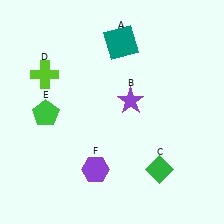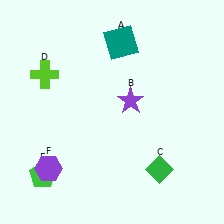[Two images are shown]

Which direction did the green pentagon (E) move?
The green pentagon (E) moved down.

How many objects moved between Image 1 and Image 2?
2 objects moved between the two images.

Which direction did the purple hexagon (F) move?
The purple hexagon (F) moved left.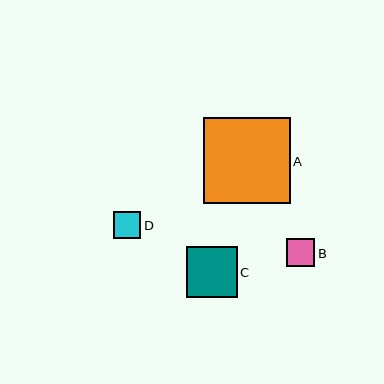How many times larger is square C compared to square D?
Square C is approximately 1.9 times the size of square D.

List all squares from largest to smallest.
From largest to smallest: A, C, B, D.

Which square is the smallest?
Square D is the smallest with a size of approximately 27 pixels.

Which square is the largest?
Square A is the largest with a size of approximately 87 pixels.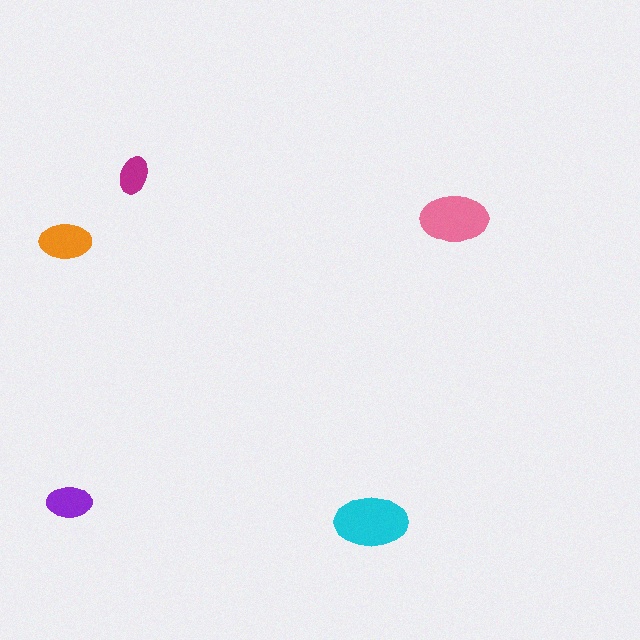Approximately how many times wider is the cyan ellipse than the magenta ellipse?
About 2 times wider.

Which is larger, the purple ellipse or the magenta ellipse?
The purple one.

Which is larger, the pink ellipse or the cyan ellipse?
The cyan one.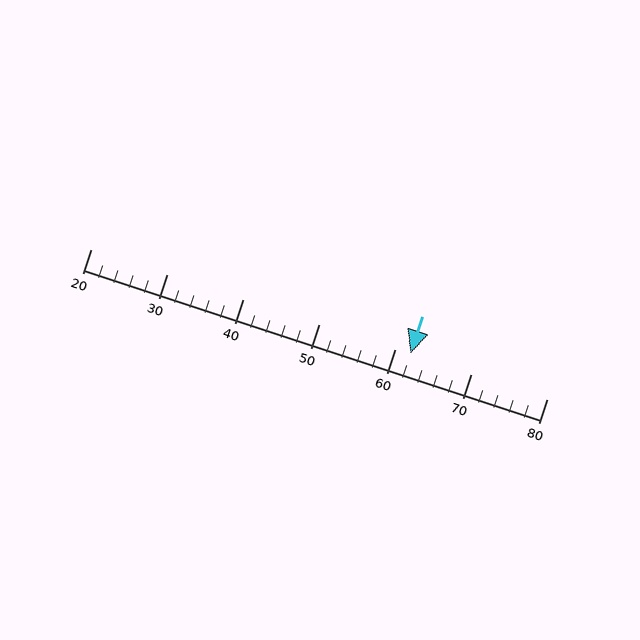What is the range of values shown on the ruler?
The ruler shows values from 20 to 80.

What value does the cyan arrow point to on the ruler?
The cyan arrow points to approximately 62.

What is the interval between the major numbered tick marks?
The major tick marks are spaced 10 units apart.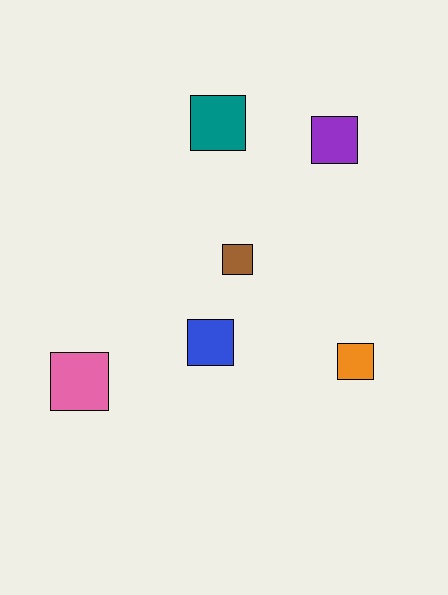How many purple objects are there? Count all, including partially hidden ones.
There is 1 purple object.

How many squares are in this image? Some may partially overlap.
There are 6 squares.